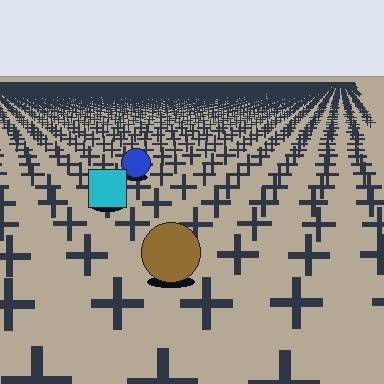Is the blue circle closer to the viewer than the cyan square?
No. The cyan square is closer — you can tell from the texture gradient: the ground texture is coarser near it.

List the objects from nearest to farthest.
From nearest to farthest: the brown circle, the cyan square, the blue circle.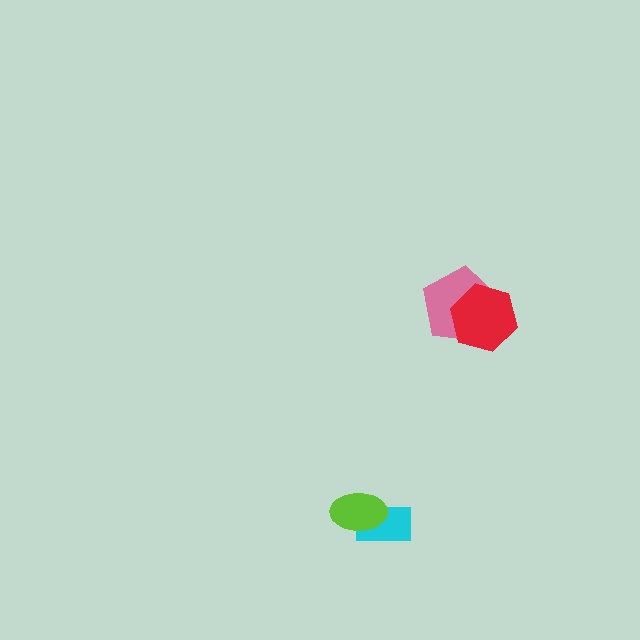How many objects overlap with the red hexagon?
1 object overlaps with the red hexagon.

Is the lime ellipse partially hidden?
No, no other shape covers it.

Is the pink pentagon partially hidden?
Yes, it is partially covered by another shape.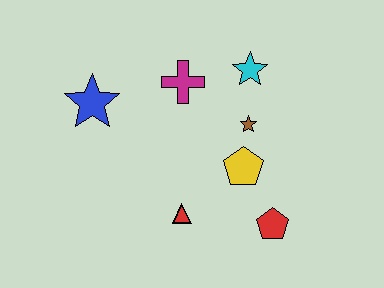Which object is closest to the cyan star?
The brown star is closest to the cyan star.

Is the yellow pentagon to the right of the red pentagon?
No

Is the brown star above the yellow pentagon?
Yes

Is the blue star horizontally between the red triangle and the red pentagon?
No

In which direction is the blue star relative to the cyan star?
The blue star is to the left of the cyan star.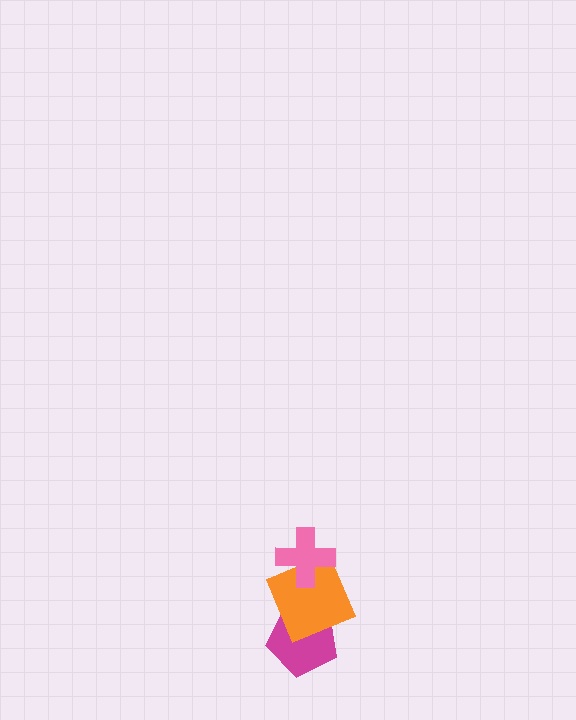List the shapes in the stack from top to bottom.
From top to bottom: the pink cross, the orange square, the magenta pentagon.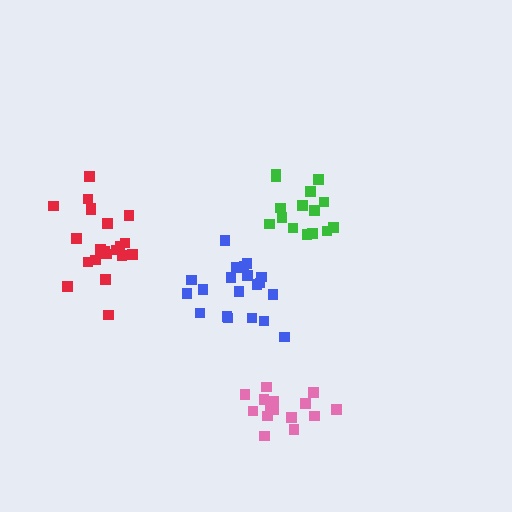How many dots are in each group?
Group 1: 15 dots, Group 2: 15 dots, Group 3: 21 dots, Group 4: 20 dots (71 total).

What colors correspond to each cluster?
The clusters are colored: pink, green, red, blue.